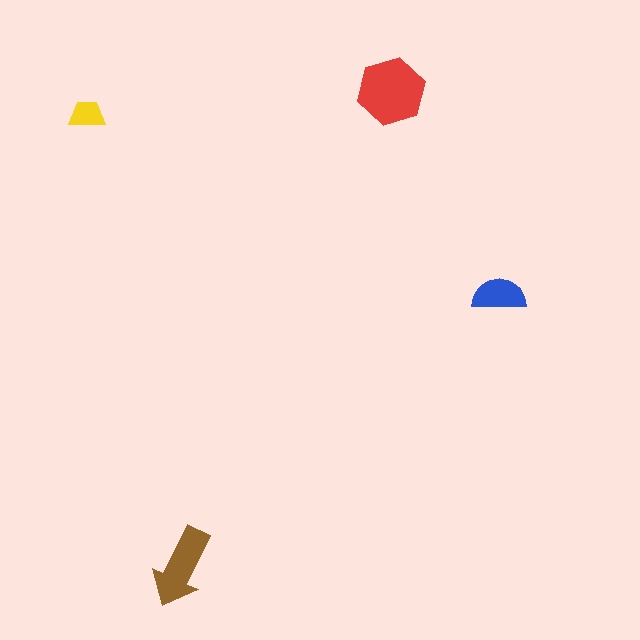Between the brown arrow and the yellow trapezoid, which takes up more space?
The brown arrow.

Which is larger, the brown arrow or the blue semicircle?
The brown arrow.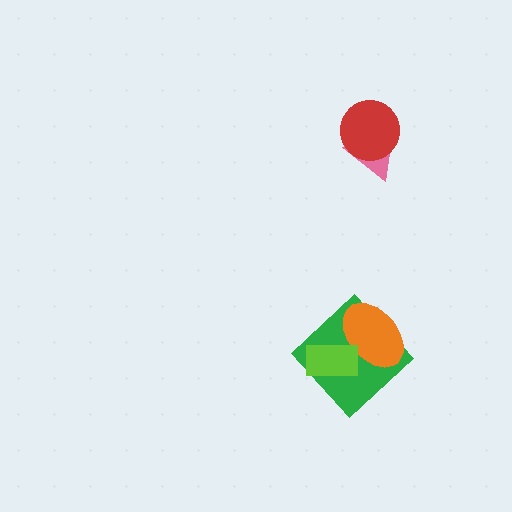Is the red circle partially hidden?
No, no other shape covers it.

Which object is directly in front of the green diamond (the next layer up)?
The orange ellipse is directly in front of the green diamond.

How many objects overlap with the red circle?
1 object overlaps with the red circle.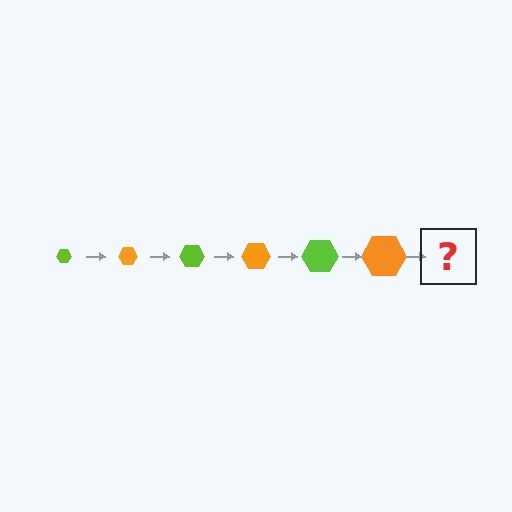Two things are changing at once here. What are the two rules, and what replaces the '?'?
The two rules are that the hexagon grows larger each step and the color cycles through lime and orange. The '?' should be a lime hexagon, larger than the previous one.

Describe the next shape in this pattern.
It should be a lime hexagon, larger than the previous one.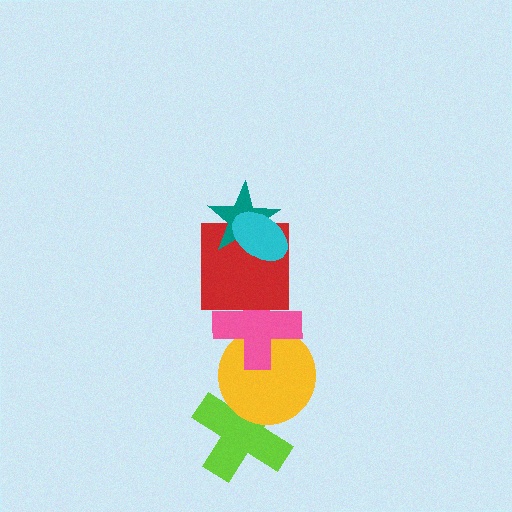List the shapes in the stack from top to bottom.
From top to bottom: the cyan ellipse, the teal star, the red square, the pink cross, the yellow circle, the lime cross.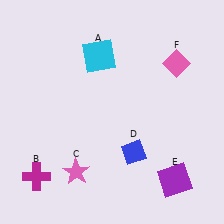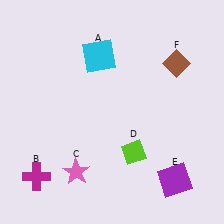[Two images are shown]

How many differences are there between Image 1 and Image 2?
There are 2 differences between the two images.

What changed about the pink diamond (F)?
In Image 1, F is pink. In Image 2, it changed to brown.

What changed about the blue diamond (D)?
In Image 1, D is blue. In Image 2, it changed to lime.